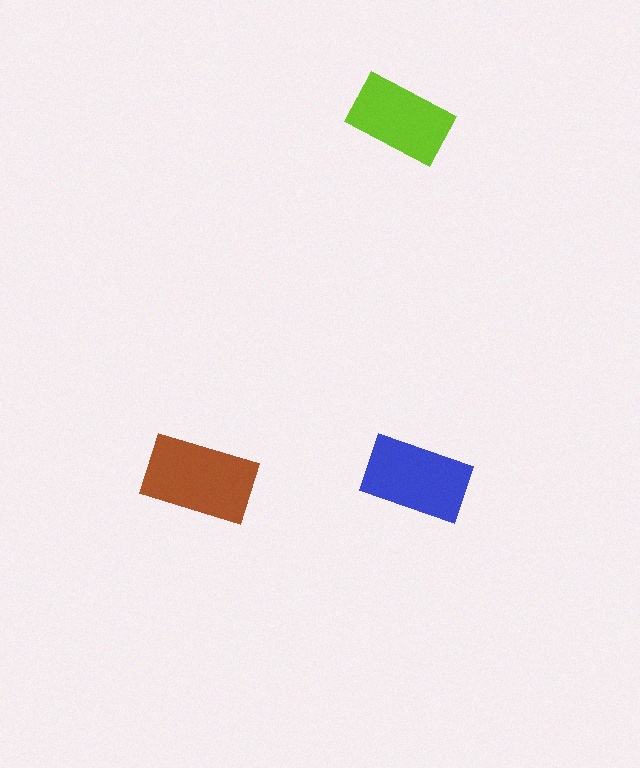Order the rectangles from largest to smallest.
the brown one, the blue one, the lime one.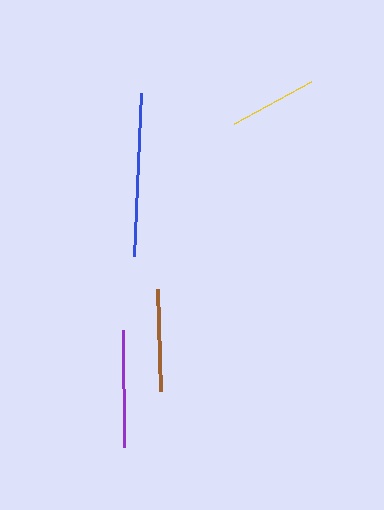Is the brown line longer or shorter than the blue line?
The blue line is longer than the brown line.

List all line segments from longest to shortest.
From longest to shortest: blue, purple, brown, yellow.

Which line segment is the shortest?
The yellow line is the shortest at approximately 87 pixels.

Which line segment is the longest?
The blue line is the longest at approximately 163 pixels.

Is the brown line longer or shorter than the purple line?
The purple line is longer than the brown line.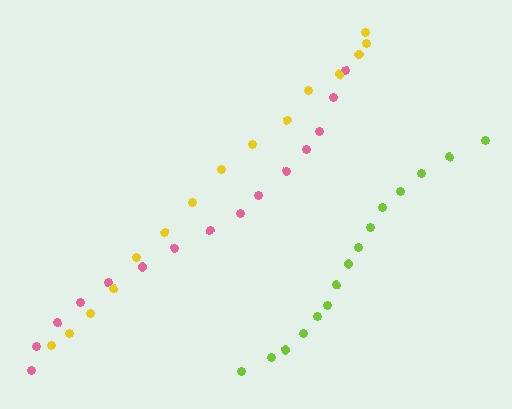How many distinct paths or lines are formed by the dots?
There are 3 distinct paths.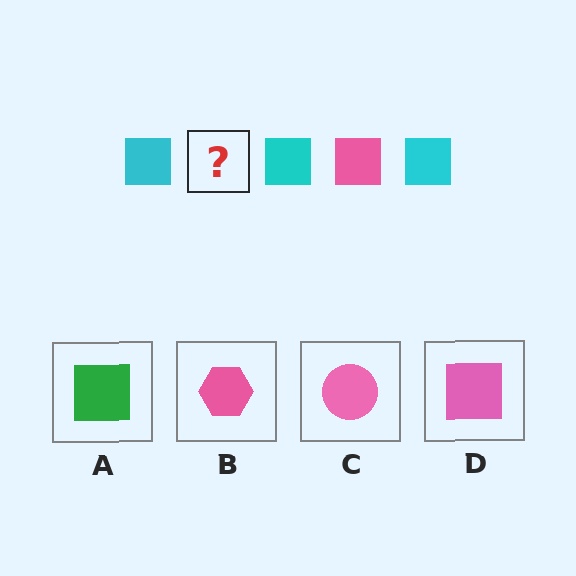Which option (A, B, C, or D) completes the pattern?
D.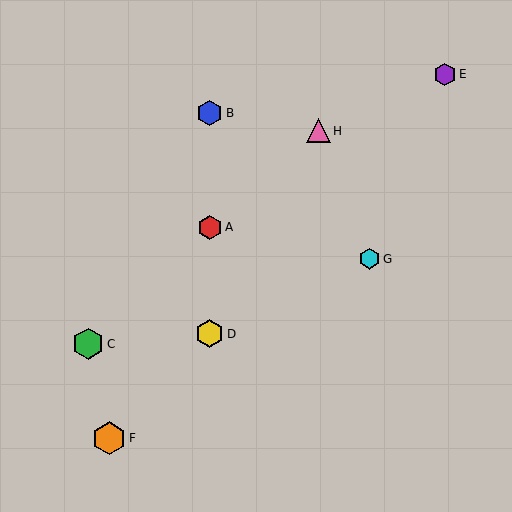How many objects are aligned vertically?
3 objects (A, B, D) are aligned vertically.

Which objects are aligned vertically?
Objects A, B, D are aligned vertically.